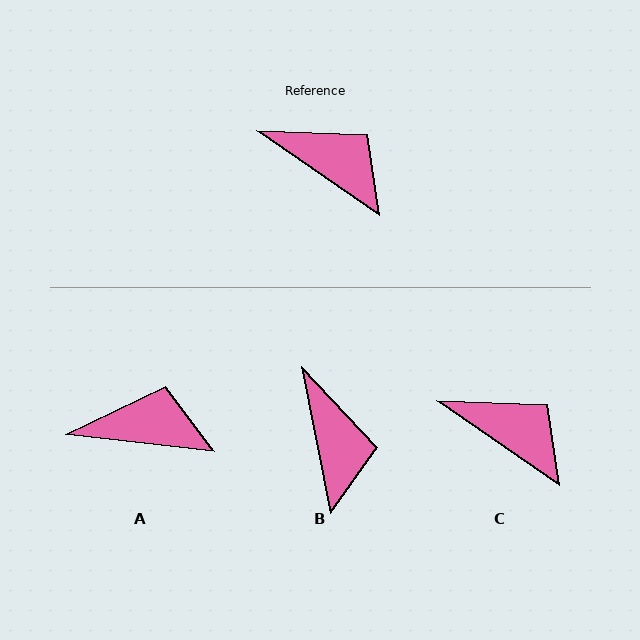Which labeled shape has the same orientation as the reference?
C.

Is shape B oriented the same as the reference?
No, it is off by about 44 degrees.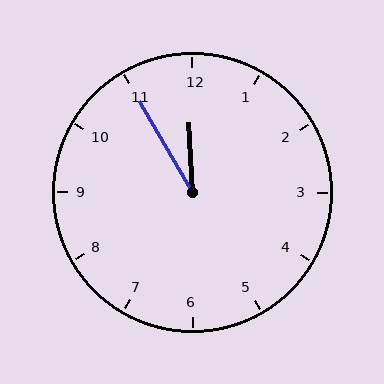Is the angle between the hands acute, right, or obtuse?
It is acute.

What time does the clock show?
11:55.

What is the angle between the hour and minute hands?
Approximately 28 degrees.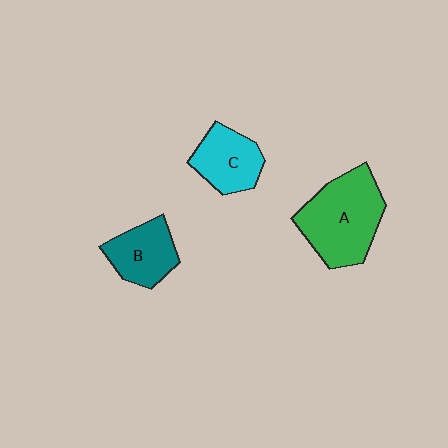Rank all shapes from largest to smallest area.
From largest to smallest: A (green), C (cyan), B (teal).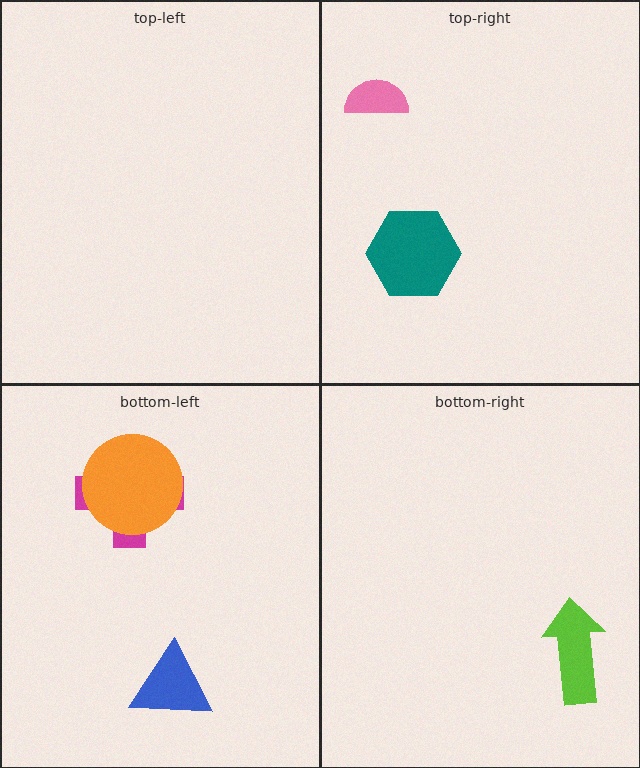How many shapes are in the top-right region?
2.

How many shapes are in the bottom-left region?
3.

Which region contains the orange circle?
The bottom-left region.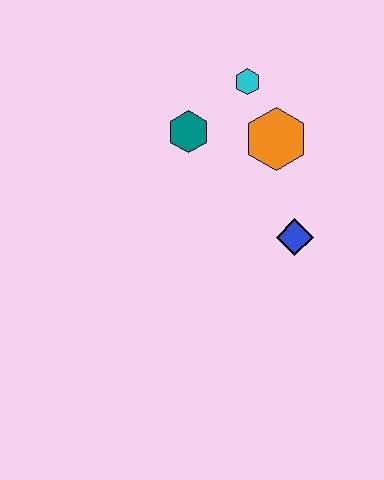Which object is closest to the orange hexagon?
The cyan hexagon is closest to the orange hexagon.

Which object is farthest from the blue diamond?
The cyan hexagon is farthest from the blue diamond.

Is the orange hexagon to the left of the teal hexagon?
No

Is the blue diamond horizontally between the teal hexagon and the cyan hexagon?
No